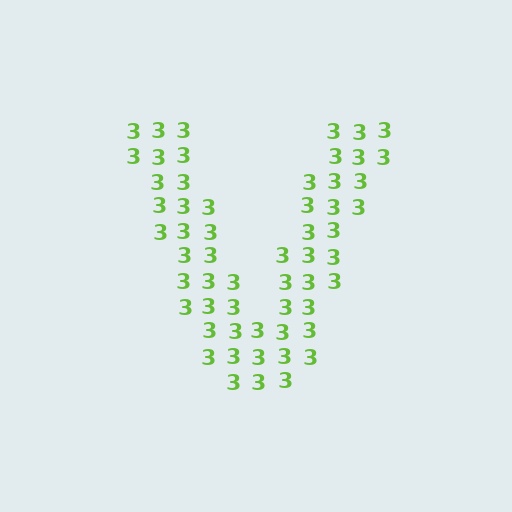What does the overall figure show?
The overall figure shows the letter V.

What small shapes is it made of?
It is made of small digit 3's.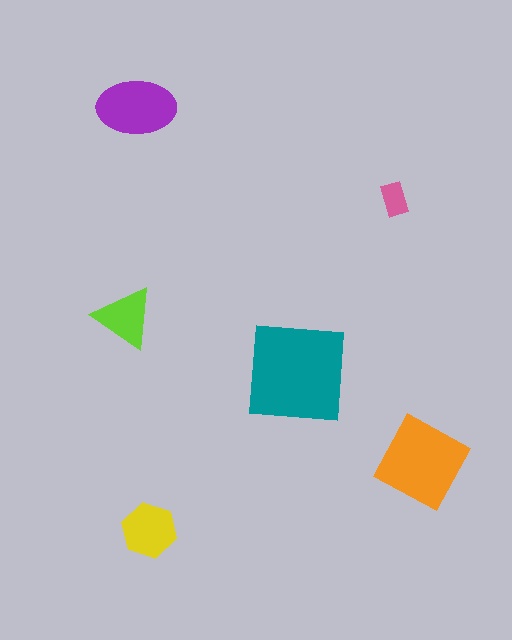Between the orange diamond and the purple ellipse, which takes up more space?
The orange diamond.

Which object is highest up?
The purple ellipse is topmost.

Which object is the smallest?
The pink rectangle.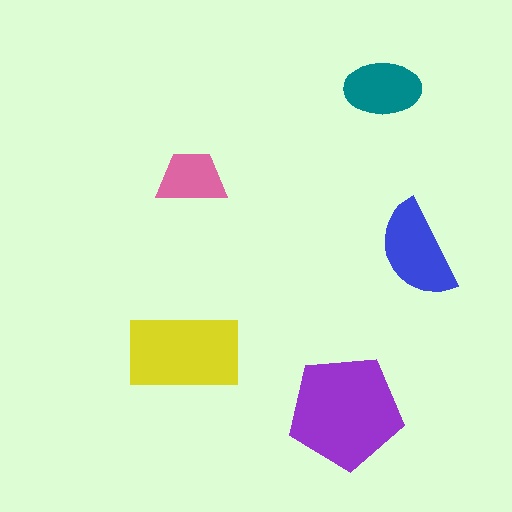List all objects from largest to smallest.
The purple pentagon, the yellow rectangle, the blue semicircle, the teal ellipse, the pink trapezoid.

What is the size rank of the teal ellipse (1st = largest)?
4th.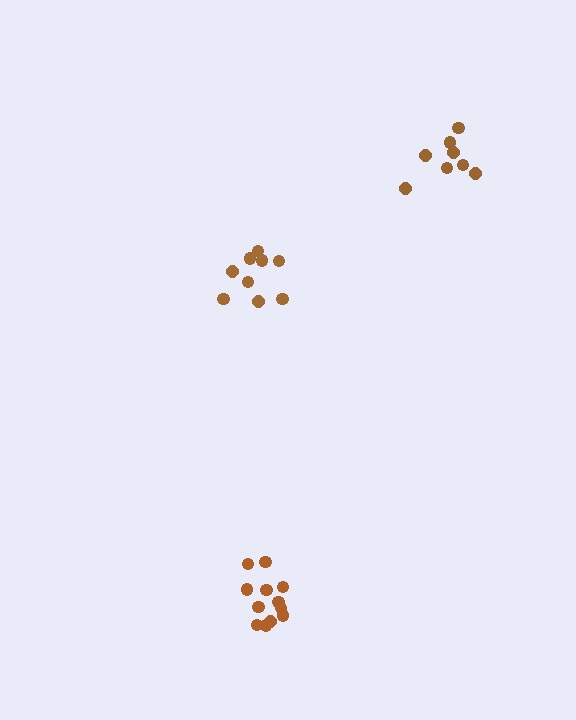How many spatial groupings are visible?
There are 3 spatial groupings.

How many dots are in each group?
Group 1: 9 dots, Group 2: 12 dots, Group 3: 8 dots (29 total).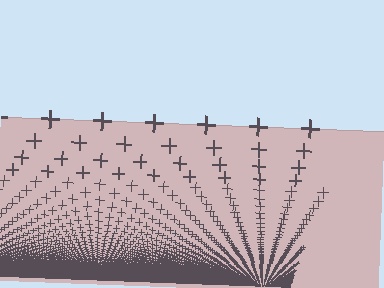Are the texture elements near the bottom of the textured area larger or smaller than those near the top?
Smaller. The gradient is inverted — elements near the bottom are smaller and denser.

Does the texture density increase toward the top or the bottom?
Density increases toward the bottom.